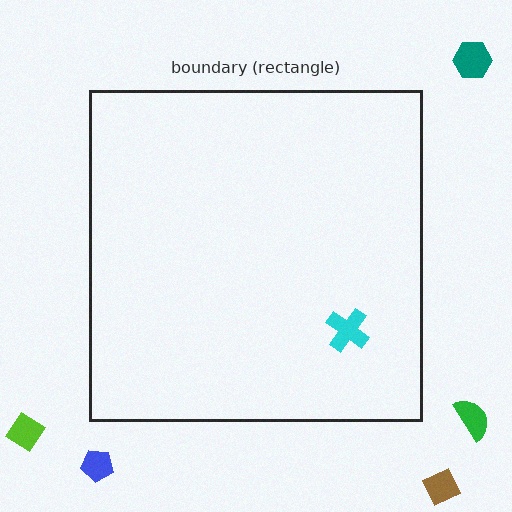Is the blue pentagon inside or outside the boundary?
Outside.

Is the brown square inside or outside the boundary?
Outside.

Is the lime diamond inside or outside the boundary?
Outside.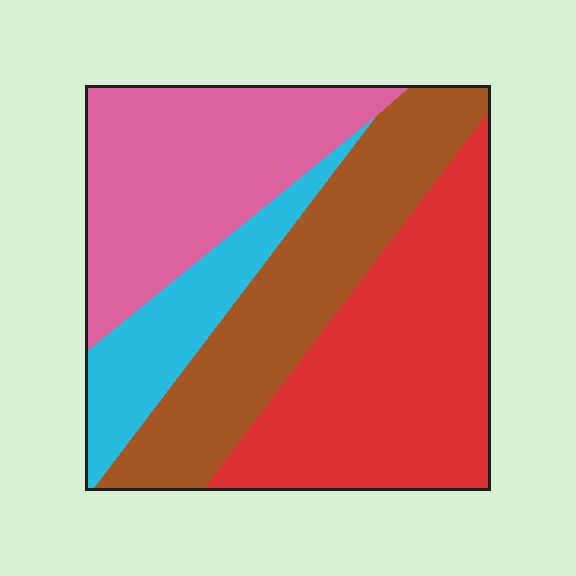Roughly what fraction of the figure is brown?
Brown covers roughly 25% of the figure.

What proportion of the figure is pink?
Pink takes up between a quarter and a half of the figure.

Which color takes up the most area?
Red, at roughly 35%.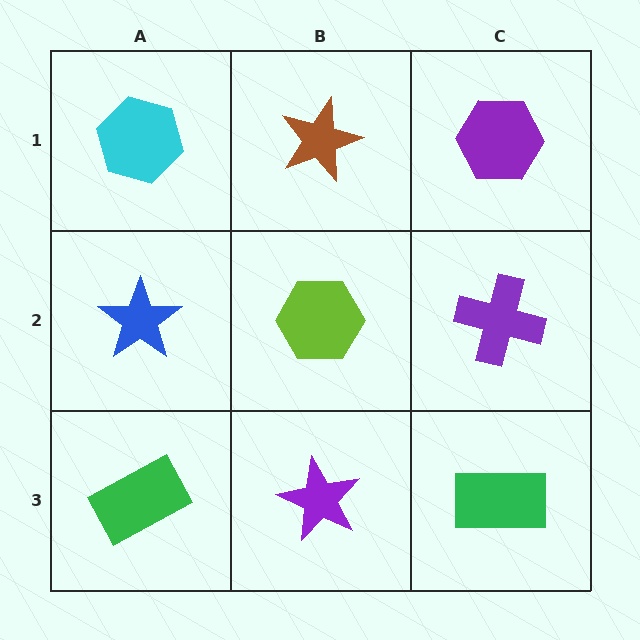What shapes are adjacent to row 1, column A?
A blue star (row 2, column A), a brown star (row 1, column B).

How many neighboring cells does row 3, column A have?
2.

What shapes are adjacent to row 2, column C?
A purple hexagon (row 1, column C), a green rectangle (row 3, column C), a lime hexagon (row 2, column B).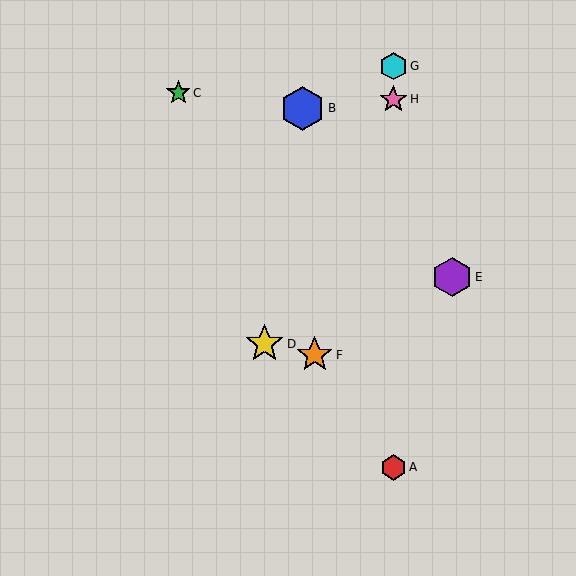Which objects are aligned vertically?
Objects A, G, H are aligned vertically.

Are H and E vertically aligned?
No, H is at x≈393 and E is at x≈452.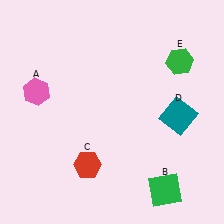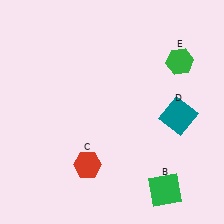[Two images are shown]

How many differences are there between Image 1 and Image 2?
There is 1 difference between the two images.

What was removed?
The pink hexagon (A) was removed in Image 2.